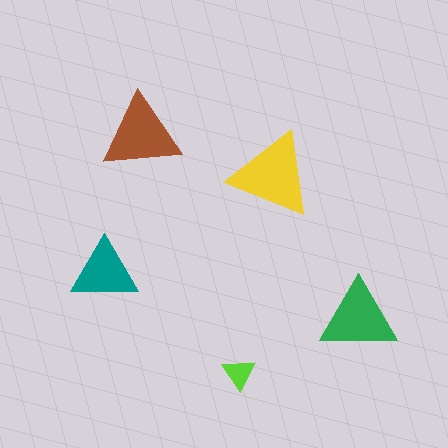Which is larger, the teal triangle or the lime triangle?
The teal one.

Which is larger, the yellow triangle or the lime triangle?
The yellow one.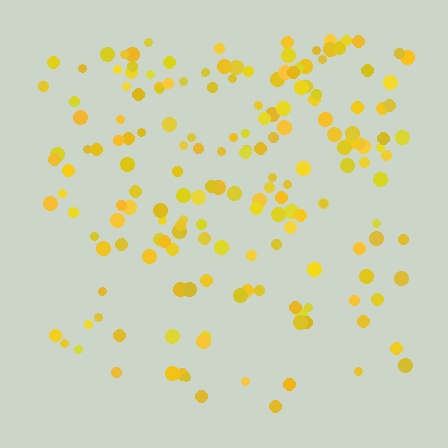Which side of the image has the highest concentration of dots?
The top.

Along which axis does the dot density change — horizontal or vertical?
Vertical.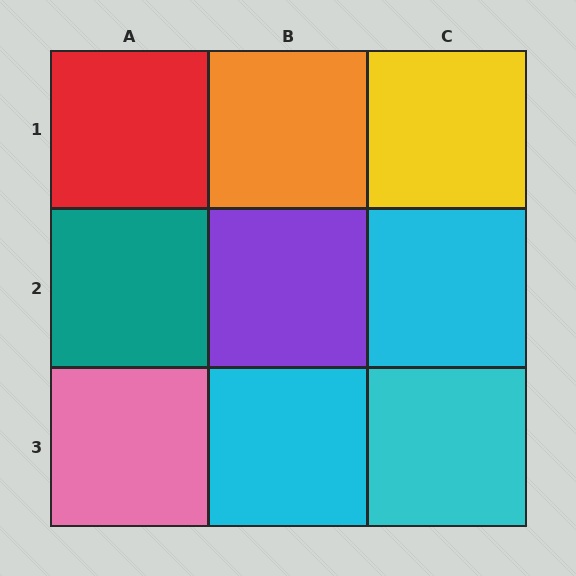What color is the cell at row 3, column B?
Cyan.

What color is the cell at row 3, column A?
Pink.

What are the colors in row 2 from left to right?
Teal, purple, cyan.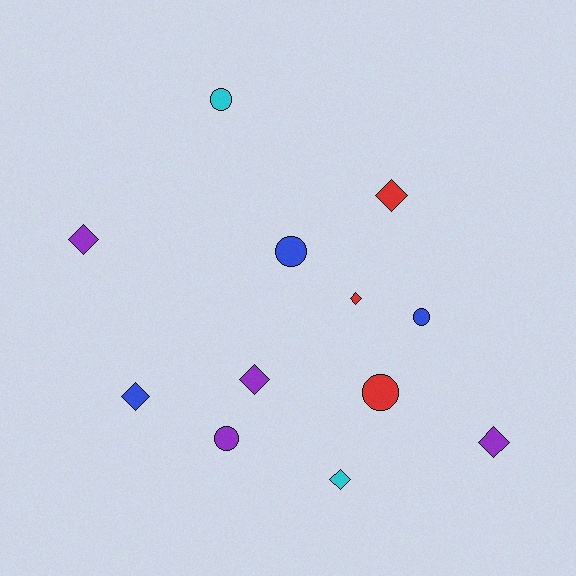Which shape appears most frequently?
Diamond, with 7 objects.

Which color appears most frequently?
Purple, with 4 objects.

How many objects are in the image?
There are 12 objects.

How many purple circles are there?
There is 1 purple circle.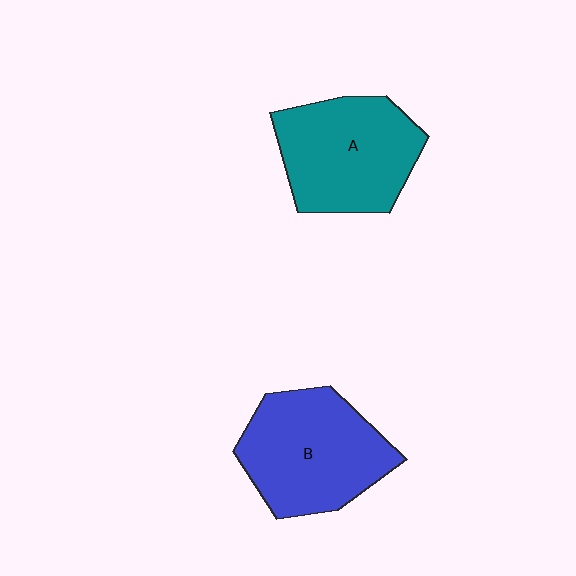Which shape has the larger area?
Shape B (blue).